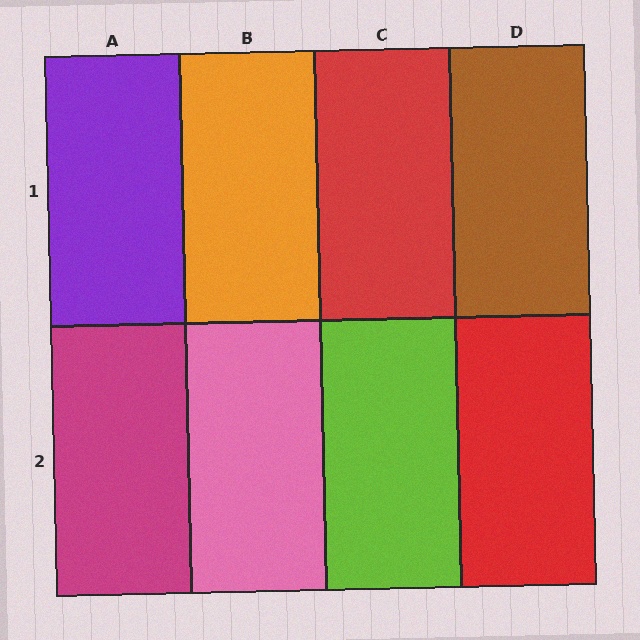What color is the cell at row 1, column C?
Red.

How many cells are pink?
1 cell is pink.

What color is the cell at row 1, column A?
Purple.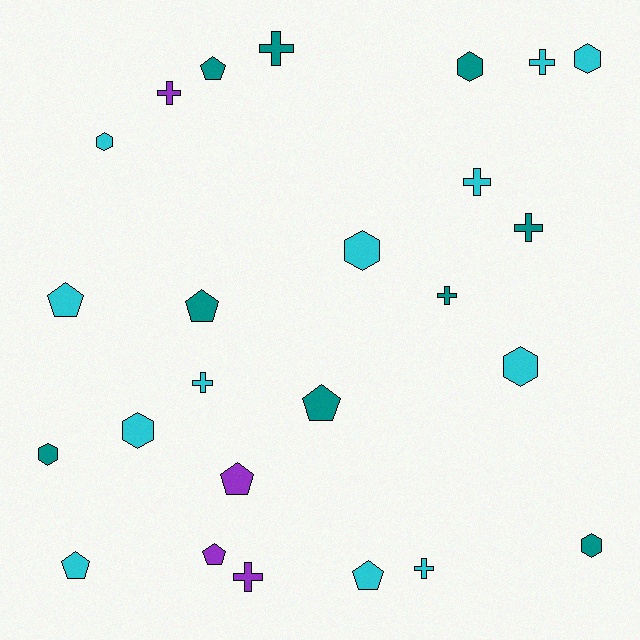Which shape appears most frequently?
Cross, with 9 objects.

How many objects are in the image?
There are 25 objects.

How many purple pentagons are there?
There are 2 purple pentagons.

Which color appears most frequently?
Cyan, with 12 objects.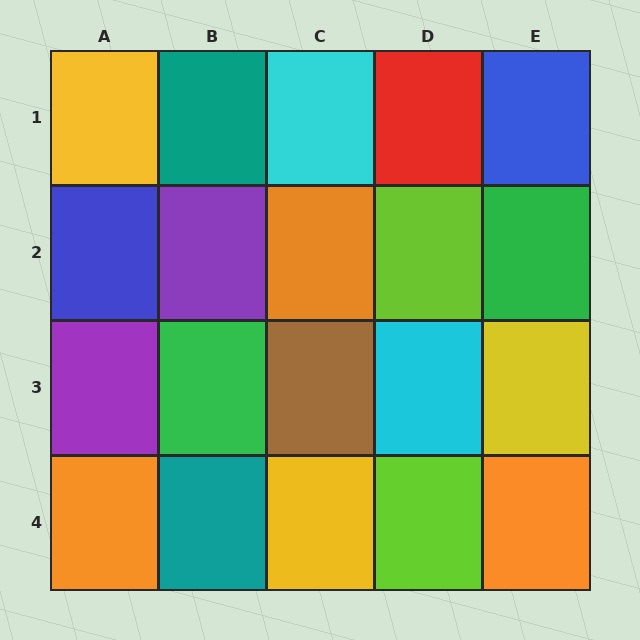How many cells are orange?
3 cells are orange.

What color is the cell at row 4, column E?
Orange.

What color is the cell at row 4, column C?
Yellow.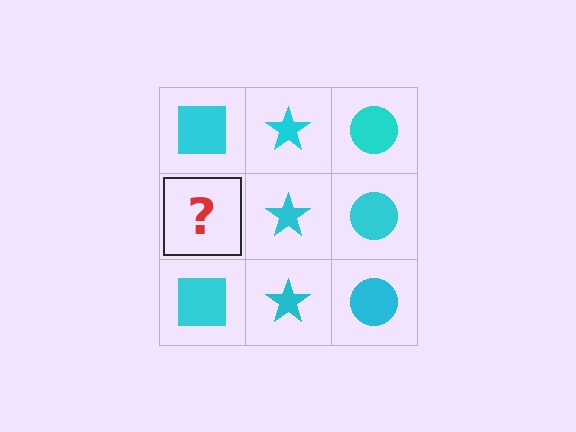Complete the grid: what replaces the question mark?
The question mark should be replaced with a cyan square.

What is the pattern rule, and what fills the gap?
The rule is that each column has a consistent shape. The gap should be filled with a cyan square.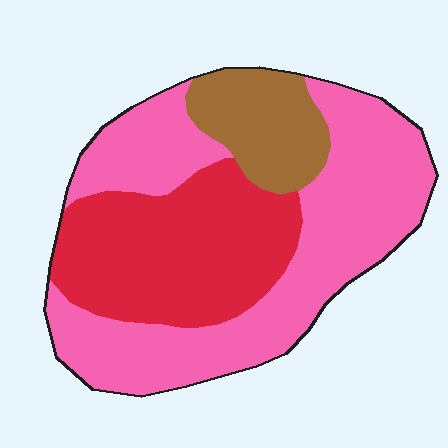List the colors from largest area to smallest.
From largest to smallest: pink, red, brown.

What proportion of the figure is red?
Red covers around 35% of the figure.